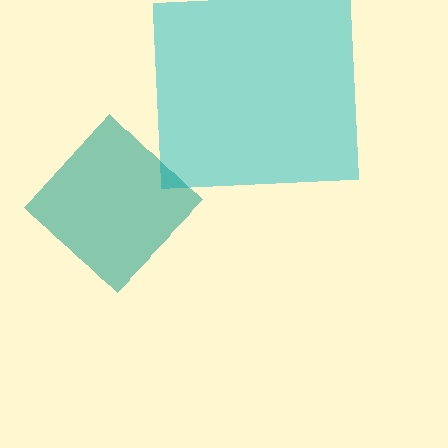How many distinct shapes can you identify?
There are 2 distinct shapes: a cyan square, a teal diamond.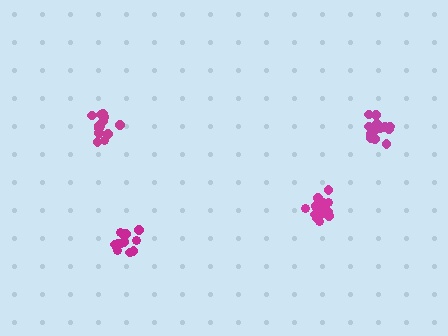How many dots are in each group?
Group 1: 16 dots, Group 2: 13 dots, Group 3: 18 dots, Group 4: 13 dots (60 total).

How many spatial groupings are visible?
There are 4 spatial groupings.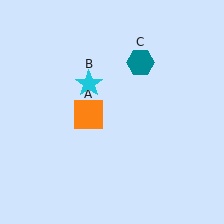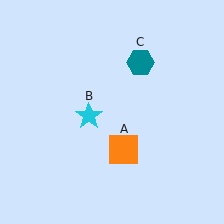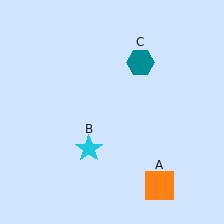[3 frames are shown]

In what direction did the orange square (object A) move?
The orange square (object A) moved down and to the right.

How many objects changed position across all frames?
2 objects changed position: orange square (object A), cyan star (object B).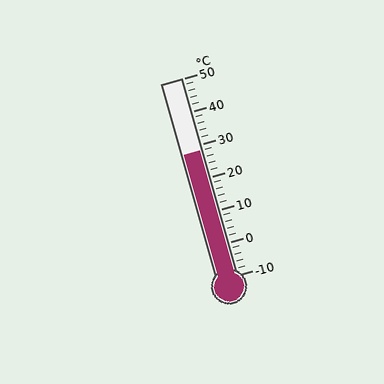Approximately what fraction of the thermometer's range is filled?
The thermometer is filled to approximately 65% of its range.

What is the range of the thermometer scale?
The thermometer scale ranges from -10°C to 50°C.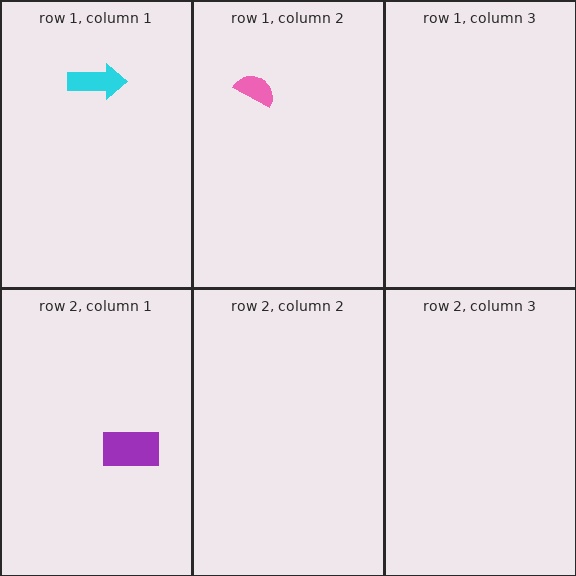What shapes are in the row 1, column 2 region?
The pink semicircle.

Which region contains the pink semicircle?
The row 1, column 2 region.